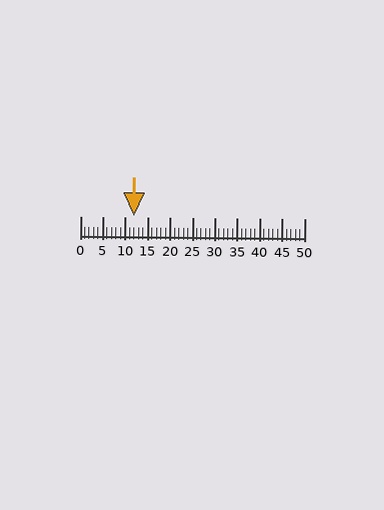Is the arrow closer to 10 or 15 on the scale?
The arrow is closer to 10.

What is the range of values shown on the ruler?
The ruler shows values from 0 to 50.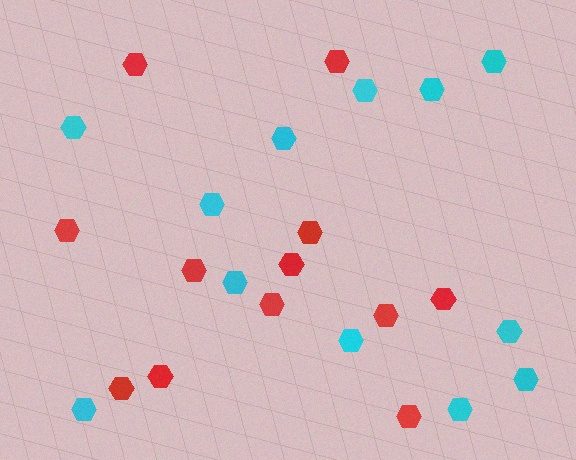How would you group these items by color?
There are 2 groups: one group of cyan hexagons (12) and one group of red hexagons (12).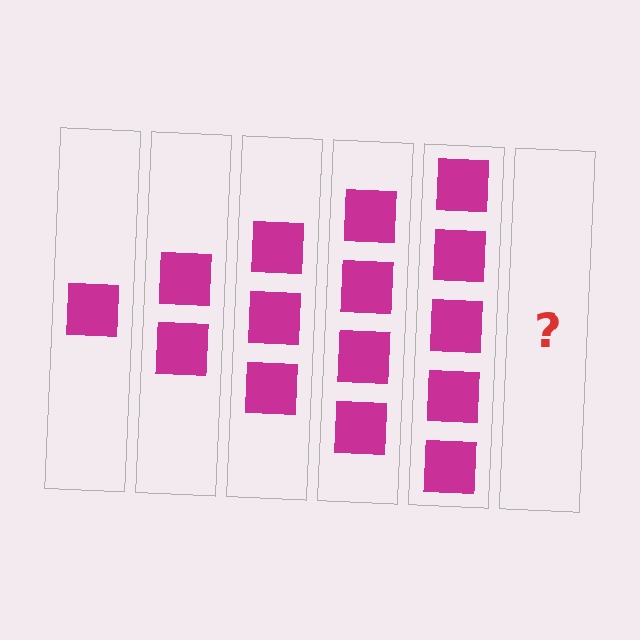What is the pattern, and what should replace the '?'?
The pattern is that each step adds one more square. The '?' should be 6 squares.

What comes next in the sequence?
The next element should be 6 squares.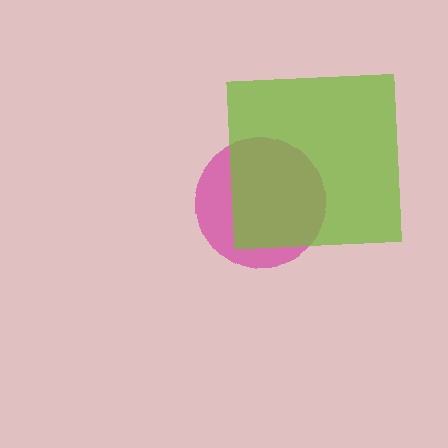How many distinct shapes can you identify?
There are 2 distinct shapes: a magenta circle, a lime square.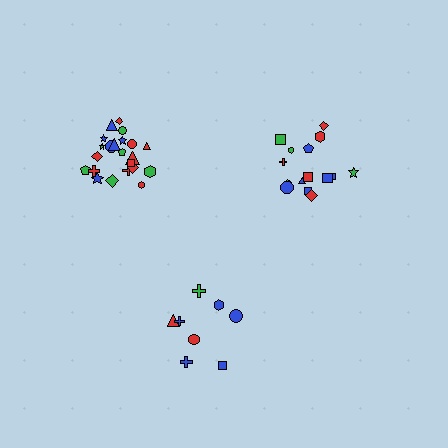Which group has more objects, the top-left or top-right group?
The top-left group.